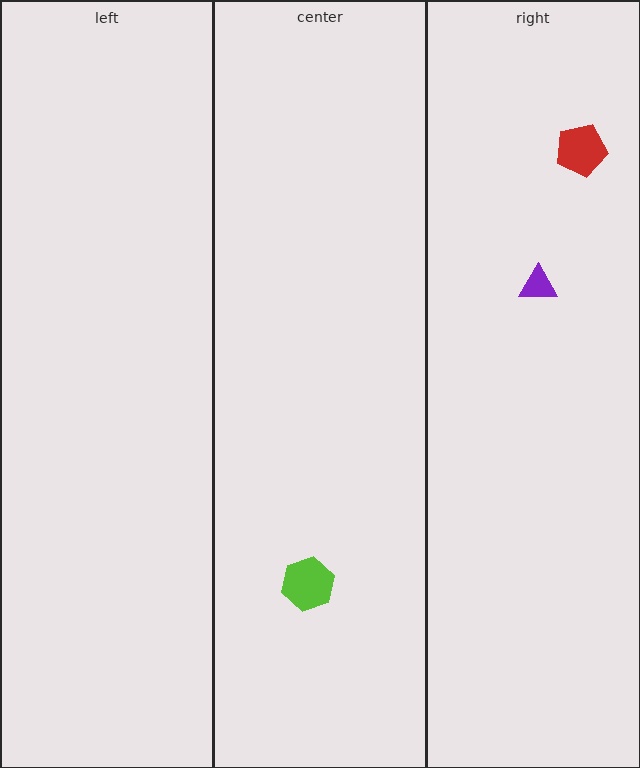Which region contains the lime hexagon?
The center region.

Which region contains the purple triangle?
The right region.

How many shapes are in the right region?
2.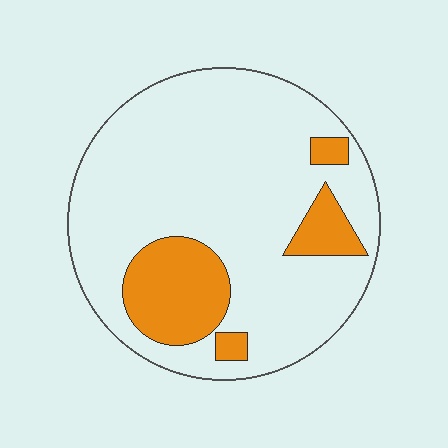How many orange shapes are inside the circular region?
4.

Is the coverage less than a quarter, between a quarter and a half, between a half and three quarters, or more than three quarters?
Less than a quarter.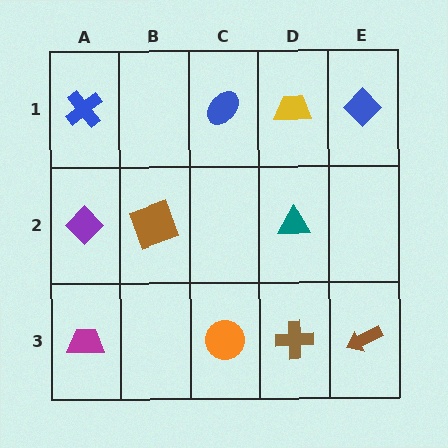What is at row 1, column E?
A blue diamond.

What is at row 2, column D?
A teal triangle.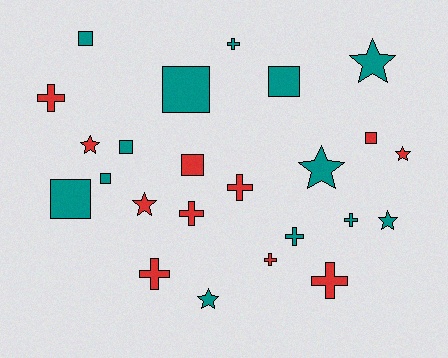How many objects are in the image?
There are 24 objects.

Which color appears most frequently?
Teal, with 13 objects.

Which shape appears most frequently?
Cross, with 9 objects.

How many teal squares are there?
There are 6 teal squares.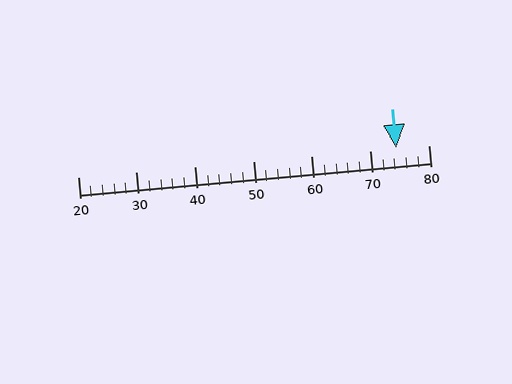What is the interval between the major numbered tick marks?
The major tick marks are spaced 10 units apart.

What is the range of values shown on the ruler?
The ruler shows values from 20 to 80.